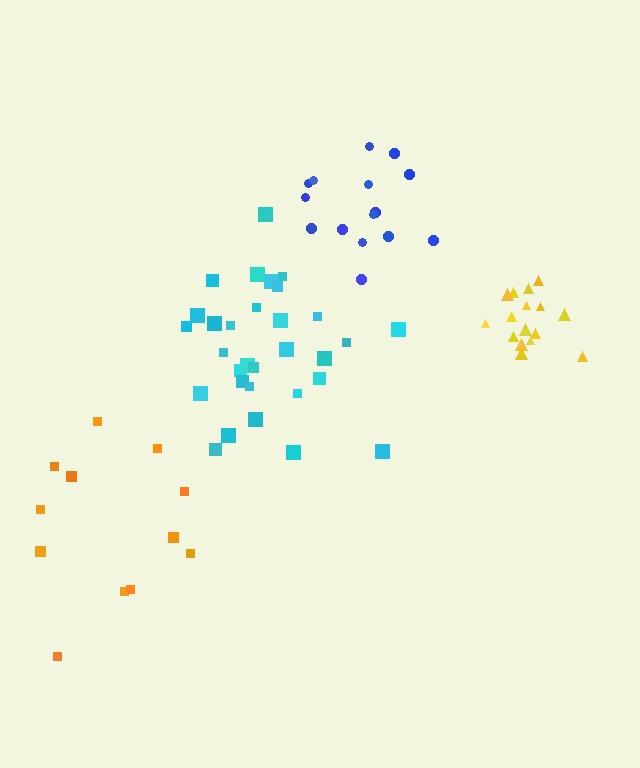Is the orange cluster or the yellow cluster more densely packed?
Yellow.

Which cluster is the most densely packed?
Yellow.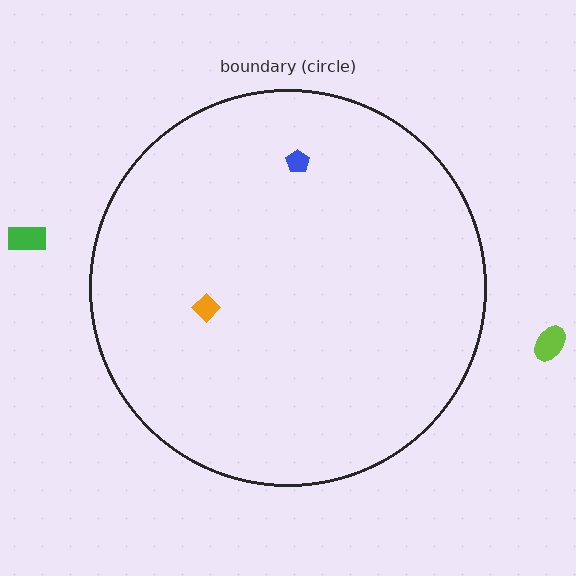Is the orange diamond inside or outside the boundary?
Inside.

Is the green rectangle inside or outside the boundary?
Outside.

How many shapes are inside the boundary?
2 inside, 2 outside.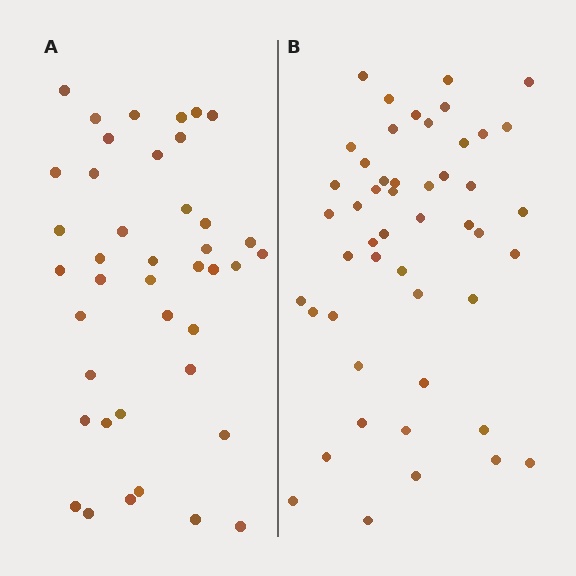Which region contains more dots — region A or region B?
Region B (the right region) has more dots.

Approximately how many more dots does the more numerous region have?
Region B has roughly 8 or so more dots than region A.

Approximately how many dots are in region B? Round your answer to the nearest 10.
About 50 dots. (The exact count is 49, which rounds to 50.)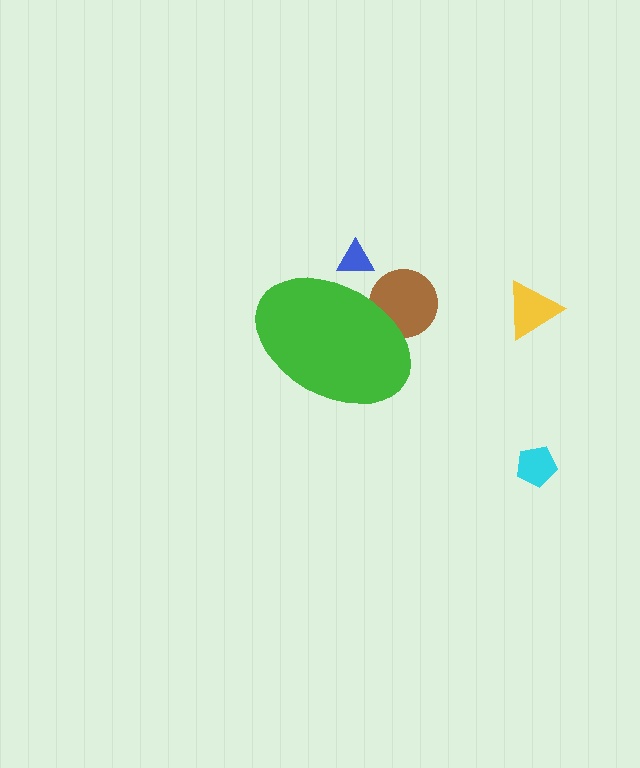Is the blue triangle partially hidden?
Yes, the blue triangle is partially hidden behind the green ellipse.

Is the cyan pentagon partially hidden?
No, the cyan pentagon is fully visible.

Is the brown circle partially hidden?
Yes, the brown circle is partially hidden behind the green ellipse.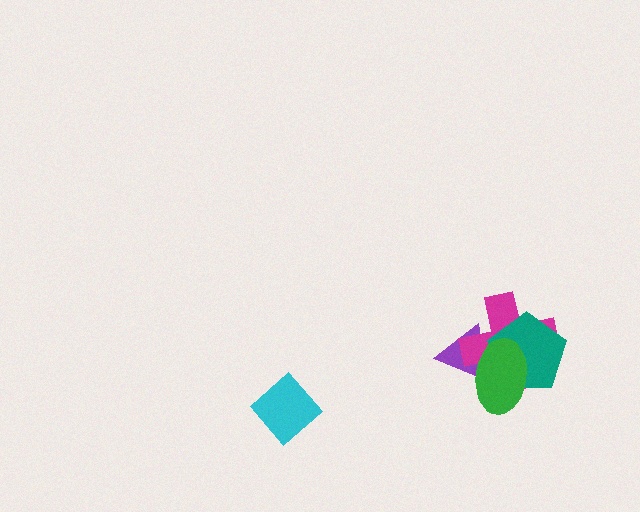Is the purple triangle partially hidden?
Yes, it is partially covered by another shape.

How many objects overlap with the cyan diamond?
0 objects overlap with the cyan diamond.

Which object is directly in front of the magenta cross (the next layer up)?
The teal pentagon is directly in front of the magenta cross.